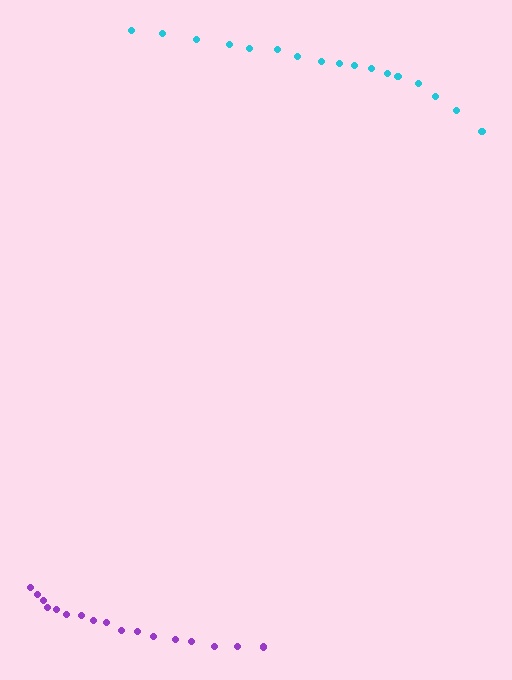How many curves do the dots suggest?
There are 2 distinct paths.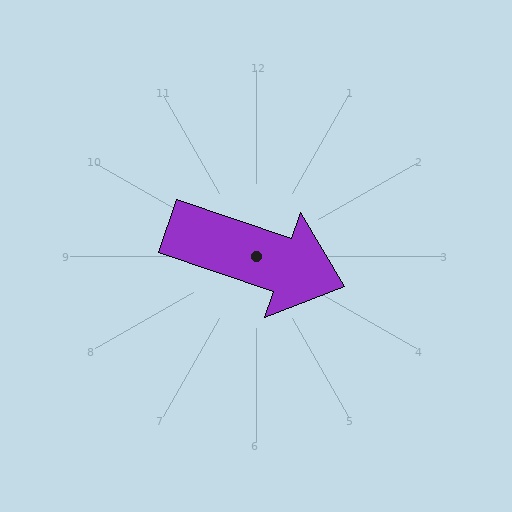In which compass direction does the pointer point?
East.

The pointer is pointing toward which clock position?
Roughly 4 o'clock.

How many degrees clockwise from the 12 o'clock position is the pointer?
Approximately 109 degrees.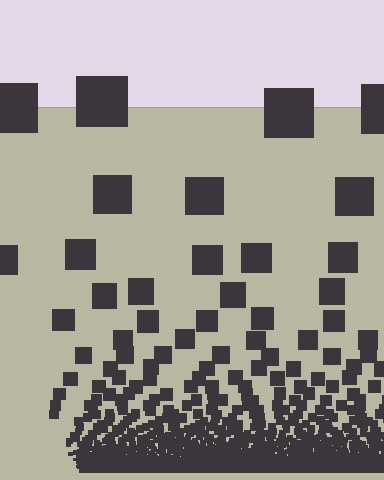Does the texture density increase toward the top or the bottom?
Density increases toward the bottom.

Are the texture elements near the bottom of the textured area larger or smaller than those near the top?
Smaller. The gradient is inverted — elements near the bottom are smaller and denser.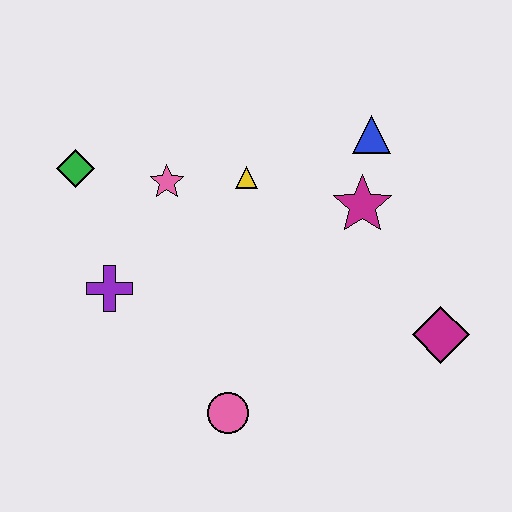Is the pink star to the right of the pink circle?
No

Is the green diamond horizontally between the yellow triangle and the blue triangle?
No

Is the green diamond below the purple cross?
No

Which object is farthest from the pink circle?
The blue triangle is farthest from the pink circle.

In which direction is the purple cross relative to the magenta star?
The purple cross is to the left of the magenta star.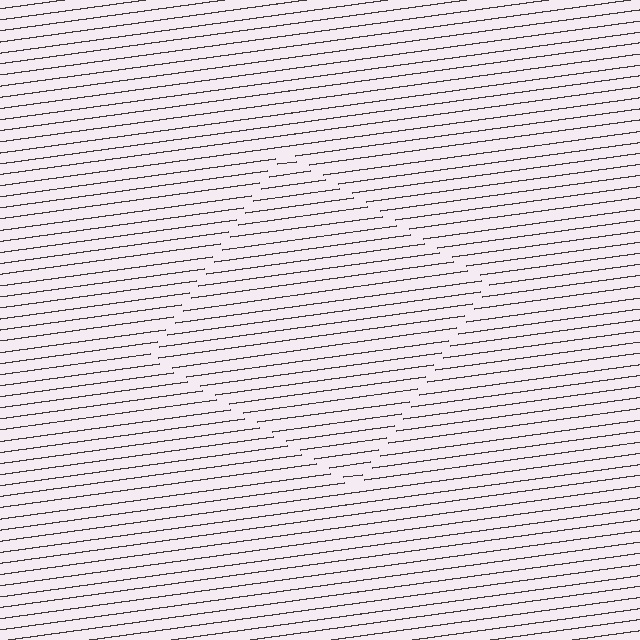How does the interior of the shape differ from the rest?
The interior of the shape contains the same grating, shifted by half a period — the contour is defined by the phase discontinuity where line-ends from the inner and outer gratings abut.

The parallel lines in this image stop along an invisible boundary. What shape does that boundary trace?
An illusory square. The interior of the shape contains the same grating, shifted by half a period — the contour is defined by the phase discontinuity where line-ends from the inner and outer gratings abut.